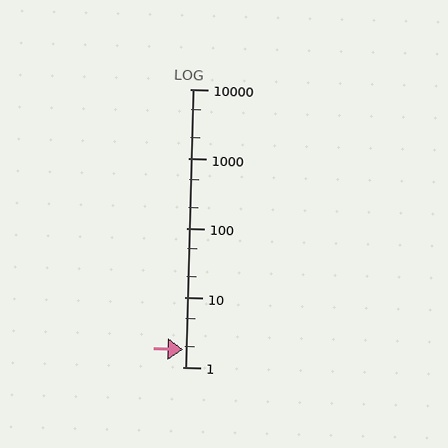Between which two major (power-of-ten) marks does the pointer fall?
The pointer is between 1 and 10.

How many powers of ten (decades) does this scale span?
The scale spans 4 decades, from 1 to 10000.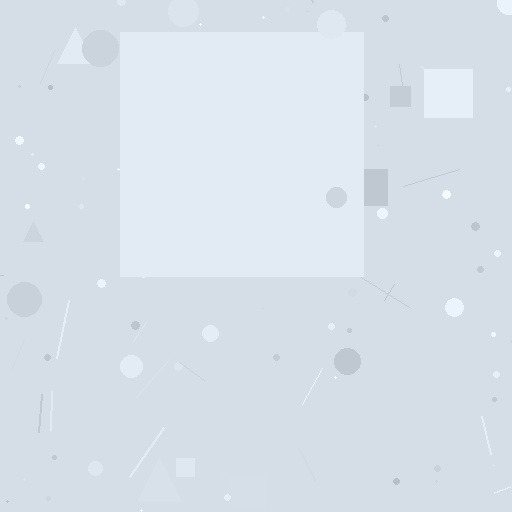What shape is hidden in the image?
A square is hidden in the image.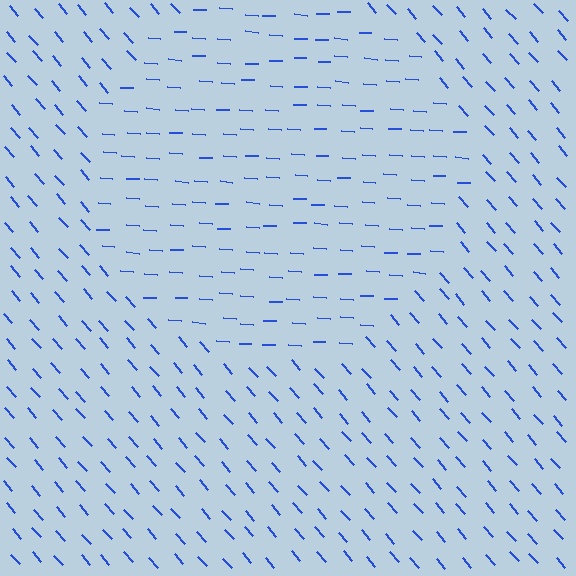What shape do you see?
I see a circle.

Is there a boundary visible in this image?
Yes, there is a texture boundary formed by a change in line orientation.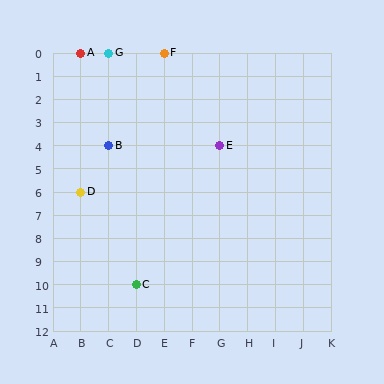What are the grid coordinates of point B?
Point B is at grid coordinates (C, 4).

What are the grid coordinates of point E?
Point E is at grid coordinates (G, 4).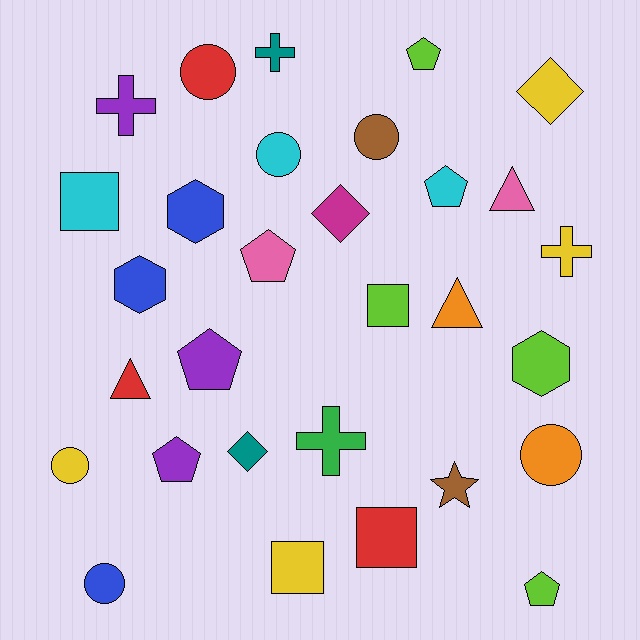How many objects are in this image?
There are 30 objects.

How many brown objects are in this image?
There are 2 brown objects.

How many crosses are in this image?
There are 4 crosses.